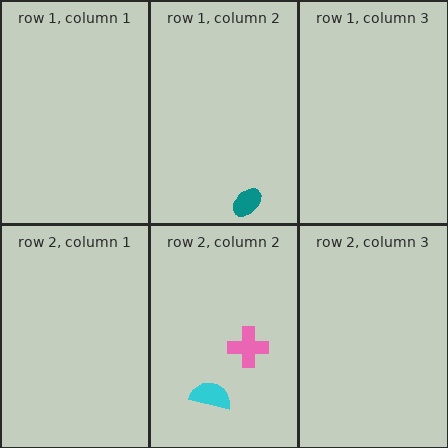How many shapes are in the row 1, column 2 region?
1.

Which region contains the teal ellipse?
The row 1, column 2 region.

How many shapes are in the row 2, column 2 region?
2.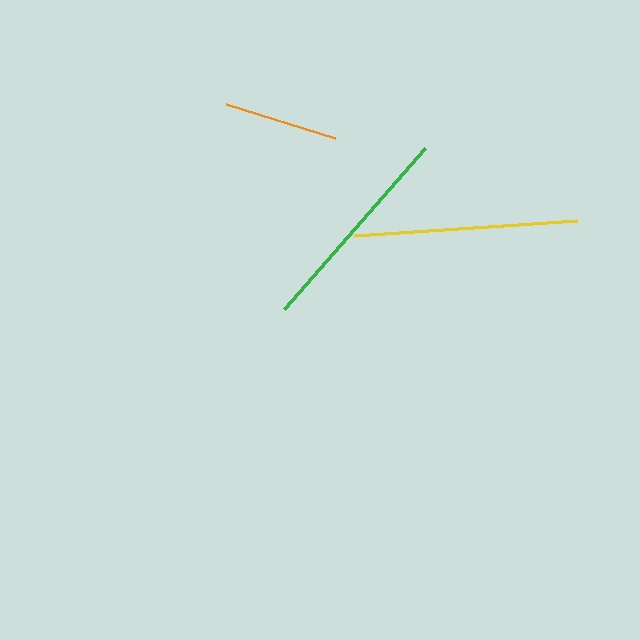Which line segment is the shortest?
The orange line is the shortest at approximately 114 pixels.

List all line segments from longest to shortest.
From longest to shortest: yellow, green, orange.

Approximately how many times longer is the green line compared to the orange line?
The green line is approximately 1.9 times the length of the orange line.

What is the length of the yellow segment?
The yellow segment is approximately 224 pixels long.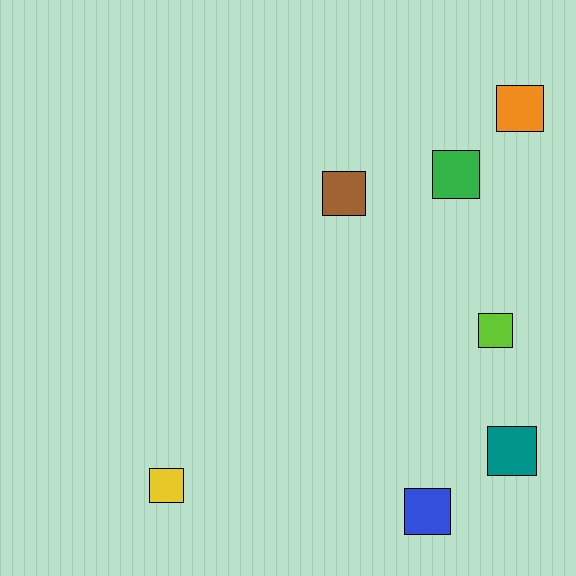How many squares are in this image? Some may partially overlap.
There are 7 squares.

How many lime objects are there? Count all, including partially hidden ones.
There is 1 lime object.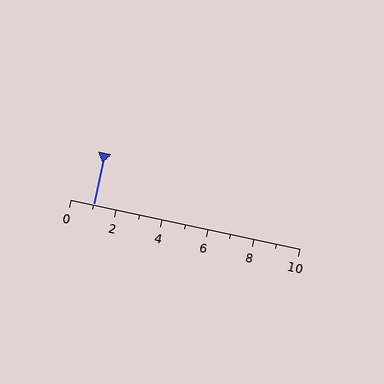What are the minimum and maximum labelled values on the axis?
The axis runs from 0 to 10.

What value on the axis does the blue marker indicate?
The marker indicates approximately 1.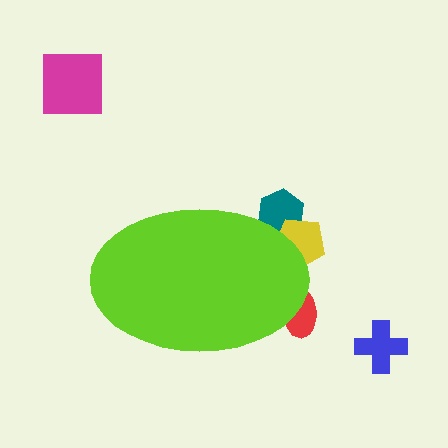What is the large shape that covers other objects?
A lime ellipse.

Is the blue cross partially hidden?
No, the blue cross is fully visible.